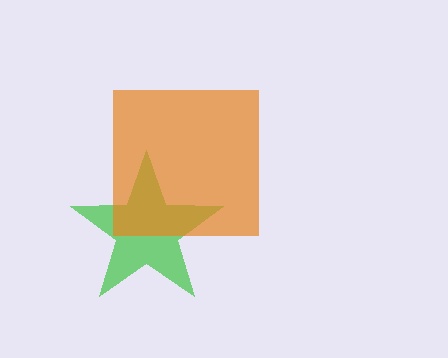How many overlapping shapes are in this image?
There are 2 overlapping shapes in the image.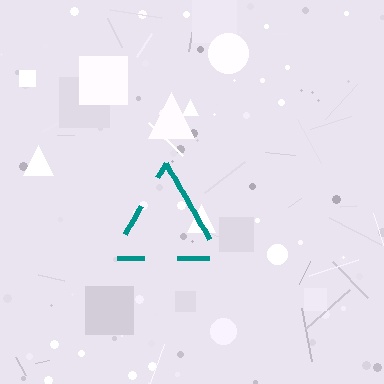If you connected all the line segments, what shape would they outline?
They would outline a triangle.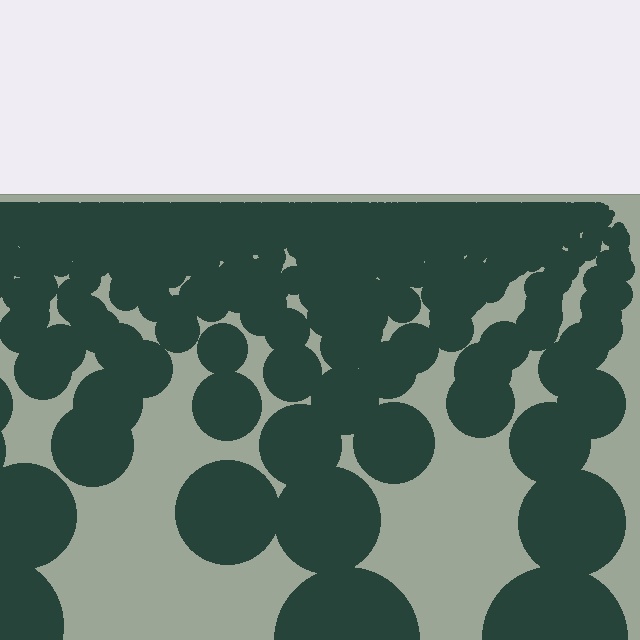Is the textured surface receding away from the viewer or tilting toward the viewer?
The surface is receding away from the viewer. Texture elements get smaller and denser toward the top.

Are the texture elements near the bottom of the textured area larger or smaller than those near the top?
Larger. Near the bottom, elements are closer to the viewer and appear at a bigger on-screen size.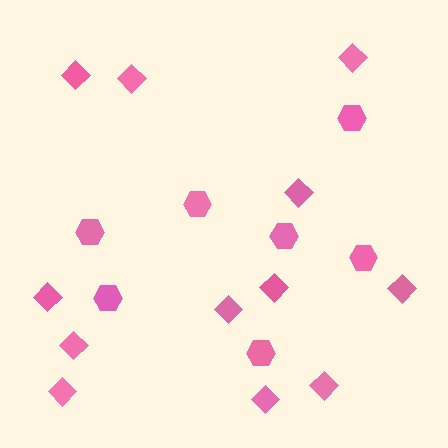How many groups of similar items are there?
There are 2 groups: one group of diamonds (12) and one group of hexagons (7).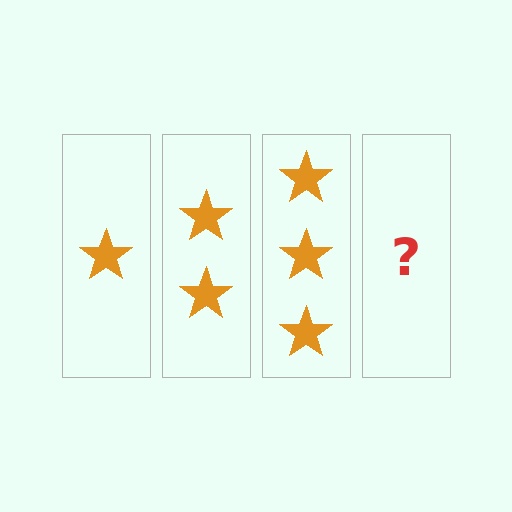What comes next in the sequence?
The next element should be 4 stars.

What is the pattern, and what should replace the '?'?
The pattern is that each step adds one more star. The '?' should be 4 stars.